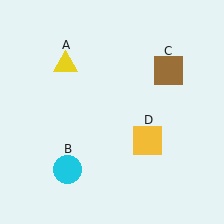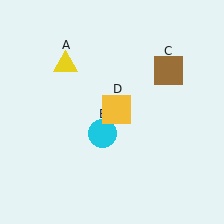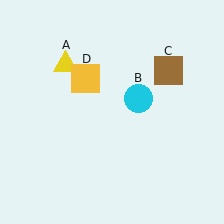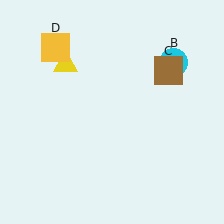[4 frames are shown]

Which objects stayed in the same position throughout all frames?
Yellow triangle (object A) and brown square (object C) remained stationary.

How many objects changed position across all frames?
2 objects changed position: cyan circle (object B), yellow square (object D).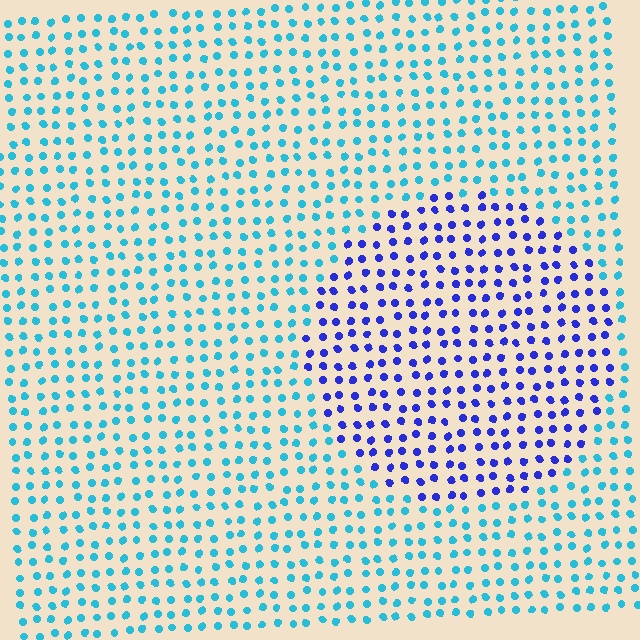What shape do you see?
I see a circle.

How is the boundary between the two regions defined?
The boundary is defined purely by a slight shift in hue (about 50 degrees). Spacing, size, and orientation are identical on both sides.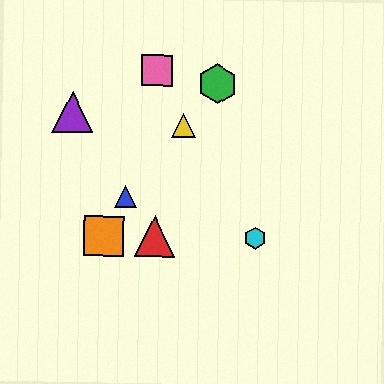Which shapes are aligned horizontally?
The red triangle, the orange square, the cyan hexagon are aligned horizontally.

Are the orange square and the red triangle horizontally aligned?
Yes, both are at y≈236.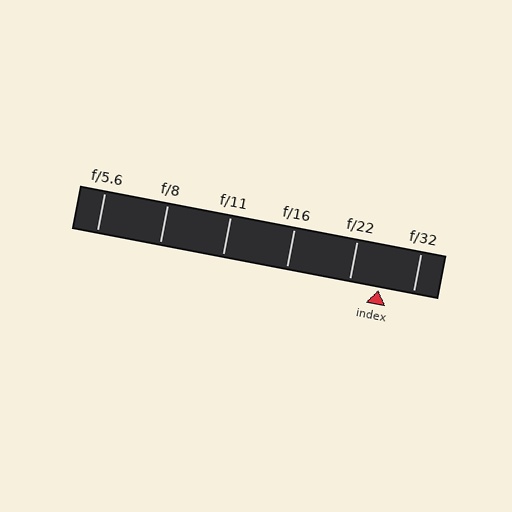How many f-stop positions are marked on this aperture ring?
There are 6 f-stop positions marked.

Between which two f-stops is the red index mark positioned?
The index mark is between f/22 and f/32.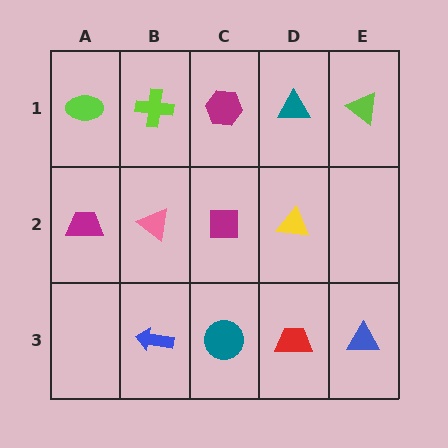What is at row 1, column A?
A lime ellipse.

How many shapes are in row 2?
4 shapes.